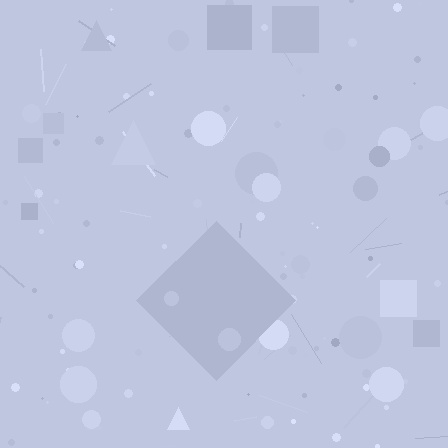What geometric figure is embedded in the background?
A diamond is embedded in the background.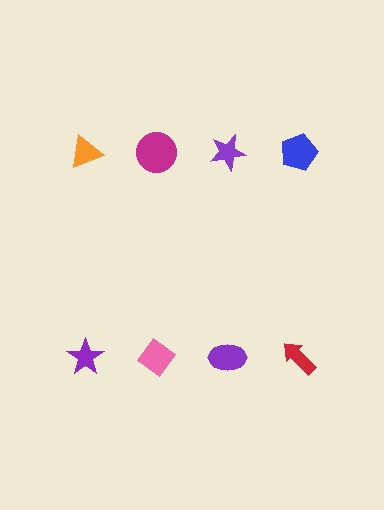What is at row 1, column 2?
A magenta circle.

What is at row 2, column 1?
A purple star.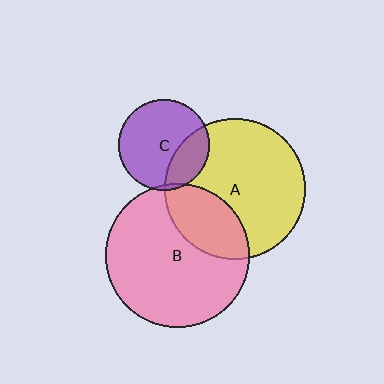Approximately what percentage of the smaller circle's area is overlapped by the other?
Approximately 5%.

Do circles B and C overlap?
Yes.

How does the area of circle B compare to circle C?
Approximately 2.5 times.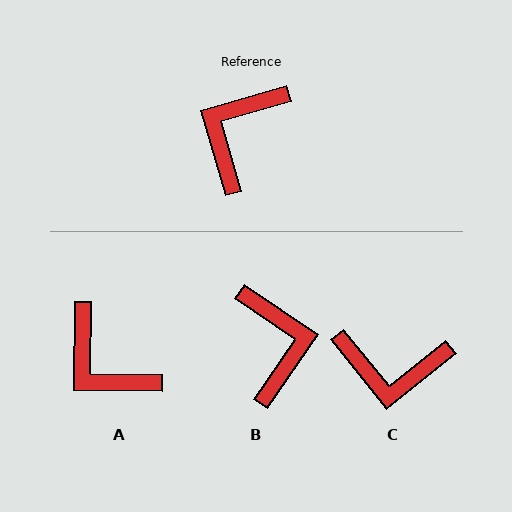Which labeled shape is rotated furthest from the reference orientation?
B, about 141 degrees away.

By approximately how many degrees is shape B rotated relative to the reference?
Approximately 141 degrees clockwise.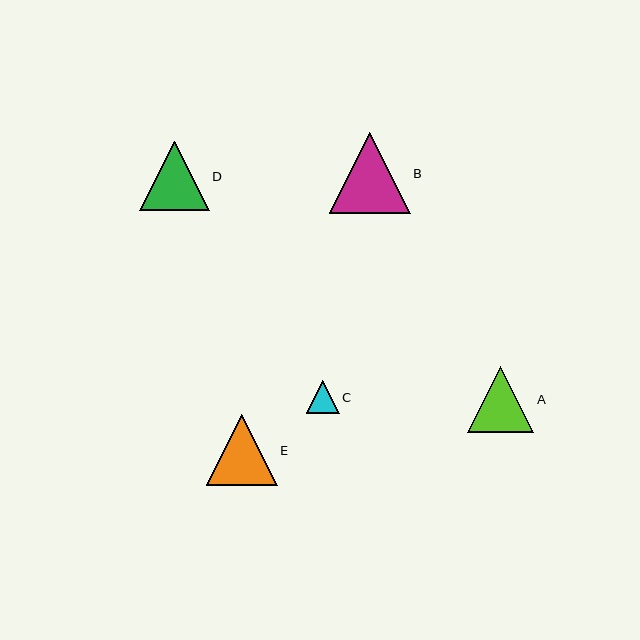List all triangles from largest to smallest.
From largest to smallest: B, E, D, A, C.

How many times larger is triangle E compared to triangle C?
Triangle E is approximately 2.1 times the size of triangle C.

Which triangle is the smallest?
Triangle C is the smallest with a size of approximately 33 pixels.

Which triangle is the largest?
Triangle B is the largest with a size of approximately 81 pixels.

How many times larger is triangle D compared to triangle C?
Triangle D is approximately 2.1 times the size of triangle C.